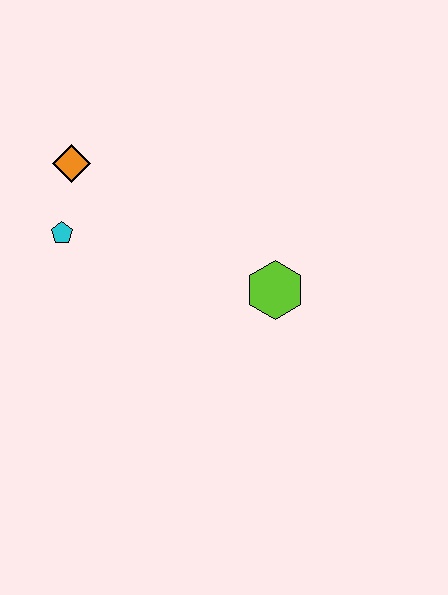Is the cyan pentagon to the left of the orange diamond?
Yes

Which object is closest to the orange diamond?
The cyan pentagon is closest to the orange diamond.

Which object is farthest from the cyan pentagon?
The lime hexagon is farthest from the cyan pentagon.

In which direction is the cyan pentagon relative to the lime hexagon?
The cyan pentagon is to the left of the lime hexagon.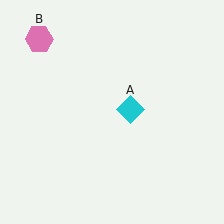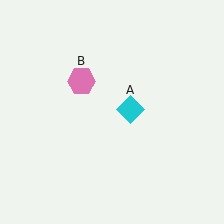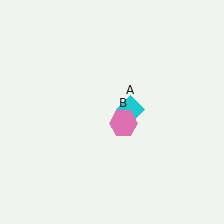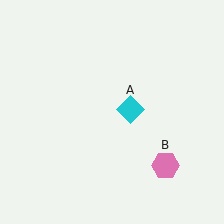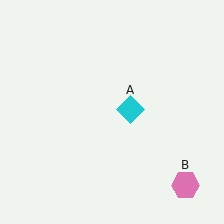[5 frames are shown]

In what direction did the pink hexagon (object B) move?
The pink hexagon (object B) moved down and to the right.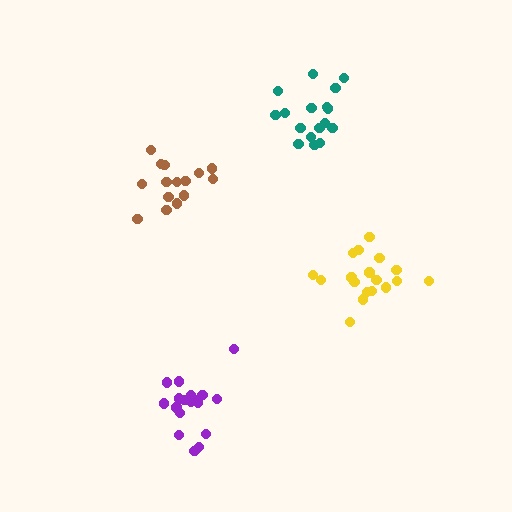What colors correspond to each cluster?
The clusters are colored: brown, yellow, teal, purple.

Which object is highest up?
The teal cluster is topmost.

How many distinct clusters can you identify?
There are 4 distinct clusters.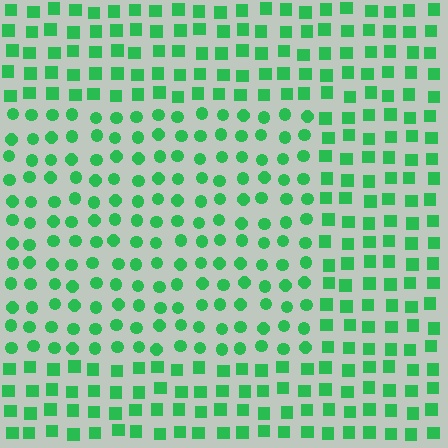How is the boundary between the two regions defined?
The boundary is defined by a change in element shape: circles inside vs. squares outside. All elements share the same color and spacing.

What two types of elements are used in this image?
The image uses circles inside the rectangle region and squares outside it.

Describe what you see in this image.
The image is filled with small green elements arranged in a uniform grid. A rectangle-shaped region contains circles, while the surrounding area contains squares. The boundary is defined purely by the change in element shape.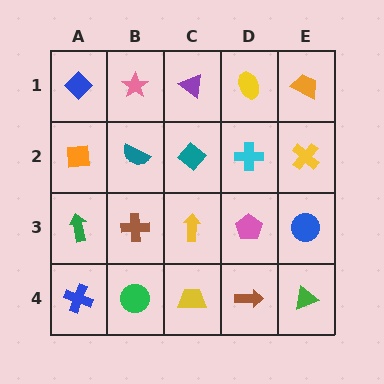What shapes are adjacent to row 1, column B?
A teal semicircle (row 2, column B), a blue diamond (row 1, column A), a purple triangle (row 1, column C).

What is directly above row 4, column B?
A brown cross.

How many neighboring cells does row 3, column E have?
3.